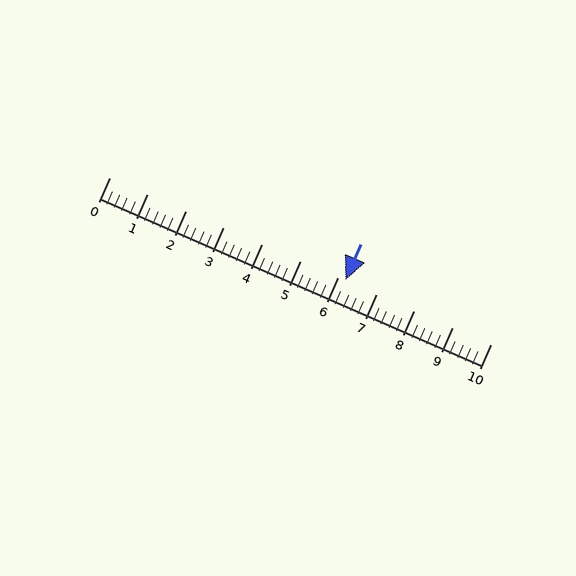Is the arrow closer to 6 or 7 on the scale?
The arrow is closer to 6.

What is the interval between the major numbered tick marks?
The major tick marks are spaced 1 units apart.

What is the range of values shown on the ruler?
The ruler shows values from 0 to 10.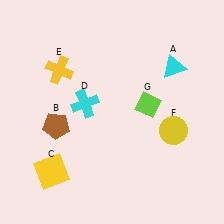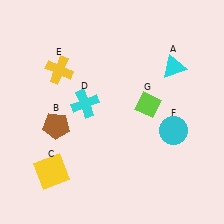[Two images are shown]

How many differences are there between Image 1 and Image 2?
There is 1 difference between the two images.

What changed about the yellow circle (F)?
In Image 1, F is yellow. In Image 2, it changed to cyan.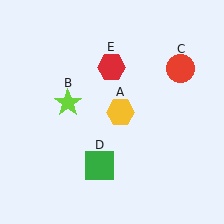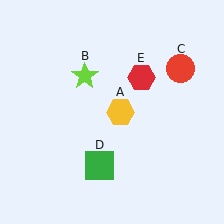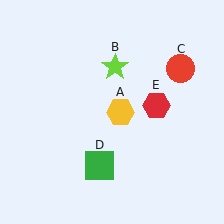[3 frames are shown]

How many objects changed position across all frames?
2 objects changed position: lime star (object B), red hexagon (object E).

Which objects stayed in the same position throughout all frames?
Yellow hexagon (object A) and red circle (object C) and green square (object D) remained stationary.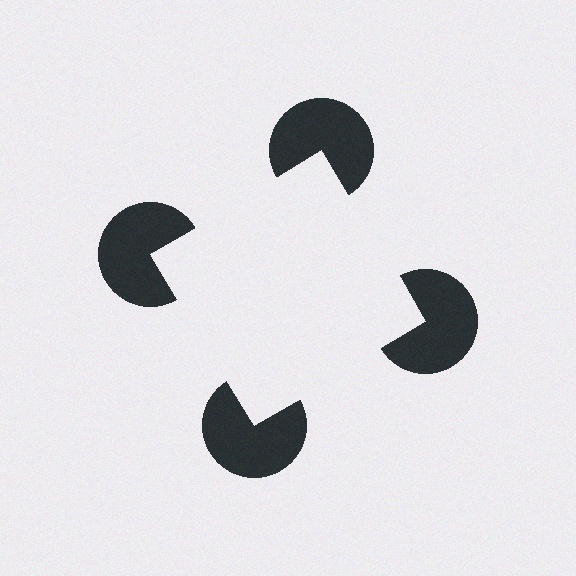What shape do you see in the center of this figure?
An illusory square — its edges are inferred from the aligned wedge cuts in the pac-man discs, not physically drawn.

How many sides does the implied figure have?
4 sides.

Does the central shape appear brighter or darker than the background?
It typically appears slightly brighter than the background, even though no actual brightness change is drawn.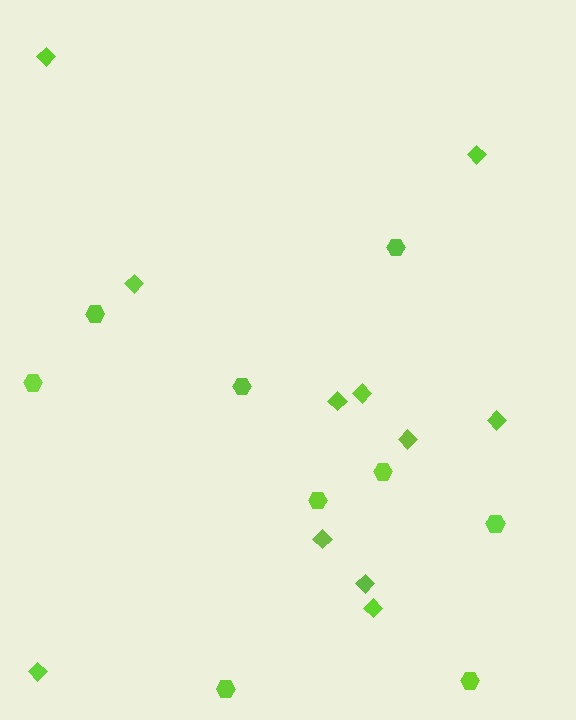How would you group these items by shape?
There are 2 groups: one group of hexagons (9) and one group of diamonds (11).